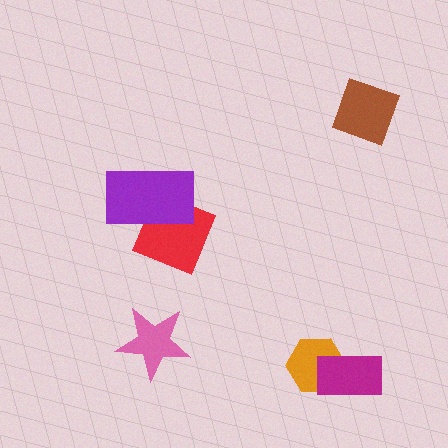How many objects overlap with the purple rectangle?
1 object overlaps with the purple rectangle.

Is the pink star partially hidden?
No, no other shape covers it.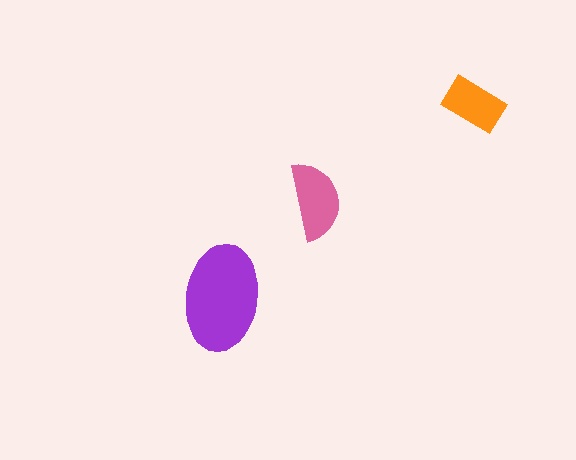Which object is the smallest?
The orange rectangle.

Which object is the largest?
The purple ellipse.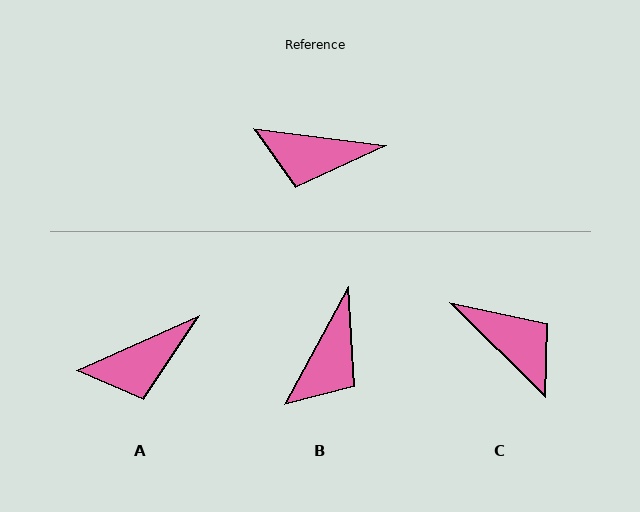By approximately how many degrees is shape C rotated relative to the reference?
Approximately 143 degrees counter-clockwise.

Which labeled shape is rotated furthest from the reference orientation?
C, about 143 degrees away.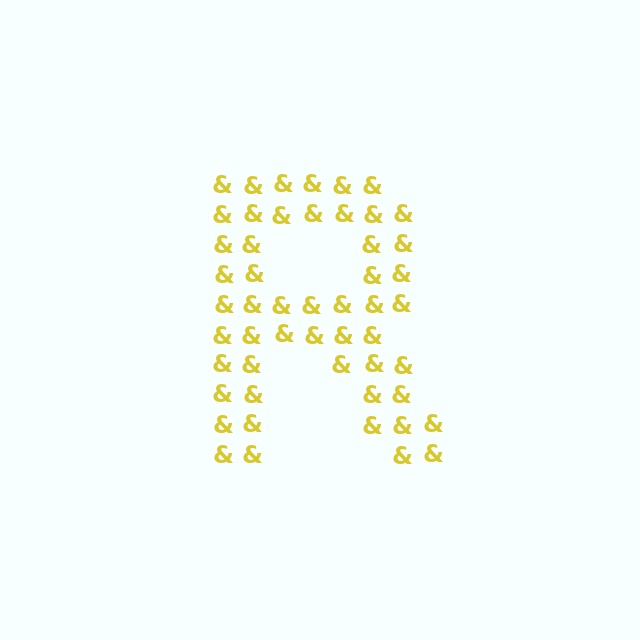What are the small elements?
The small elements are ampersands.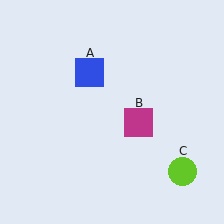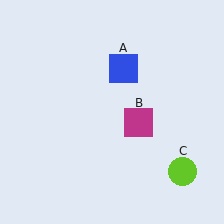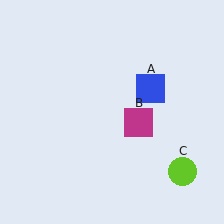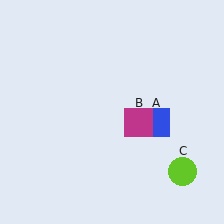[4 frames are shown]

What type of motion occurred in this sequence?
The blue square (object A) rotated clockwise around the center of the scene.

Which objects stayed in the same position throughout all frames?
Magenta square (object B) and lime circle (object C) remained stationary.